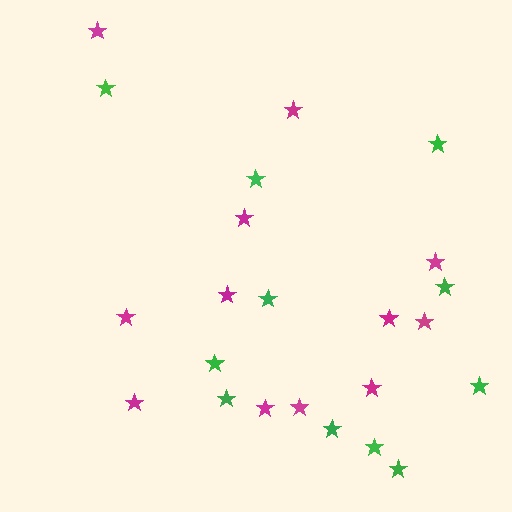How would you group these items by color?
There are 2 groups: one group of green stars (11) and one group of magenta stars (12).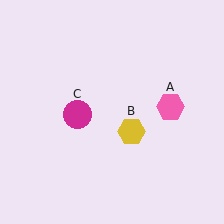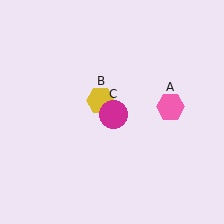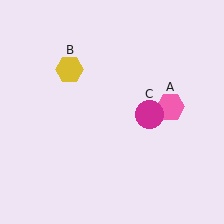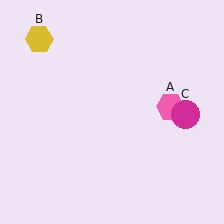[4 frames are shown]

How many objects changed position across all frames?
2 objects changed position: yellow hexagon (object B), magenta circle (object C).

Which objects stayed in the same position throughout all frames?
Pink hexagon (object A) remained stationary.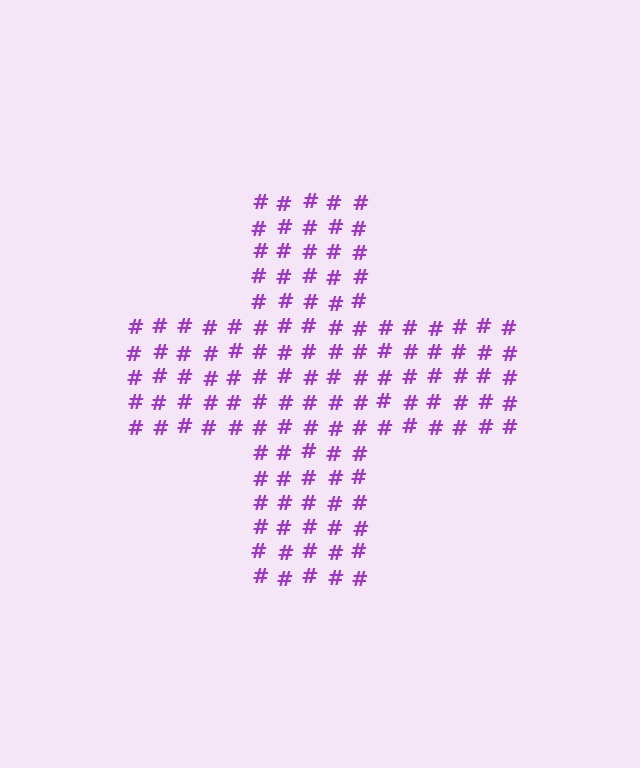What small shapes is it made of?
It is made of small hash symbols.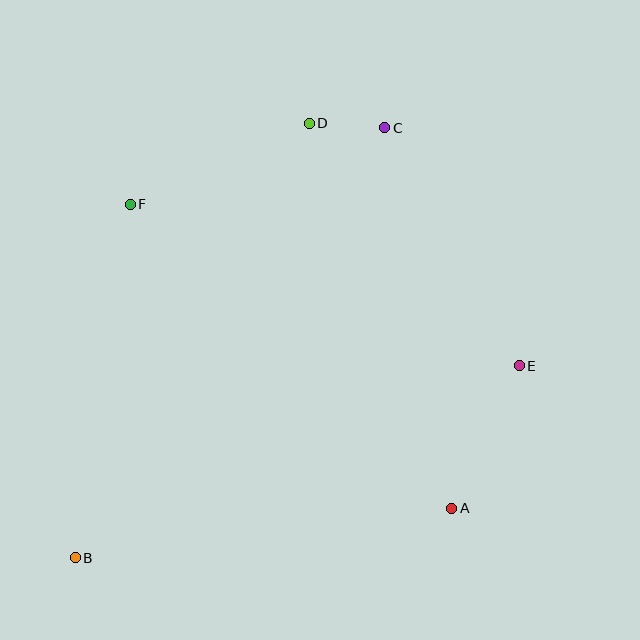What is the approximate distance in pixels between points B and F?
The distance between B and F is approximately 358 pixels.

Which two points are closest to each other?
Points C and D are closest to each other.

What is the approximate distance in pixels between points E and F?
The distance between E and F is approximately 422 pixels.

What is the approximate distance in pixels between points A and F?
The distance between A and F is approximately 443 pixels.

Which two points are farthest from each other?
Points B and C are farthest from each other.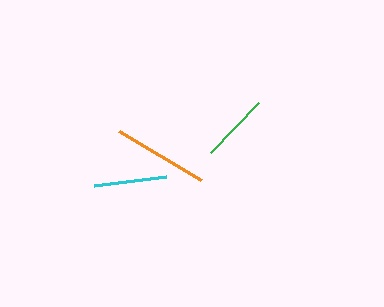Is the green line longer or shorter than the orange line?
The orange line is longer than the green line.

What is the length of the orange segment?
The orange segment is approximately 95 pixels long.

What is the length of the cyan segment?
The cyan segment is approximately 73 pixels long.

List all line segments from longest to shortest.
From longest to shortest: orange, cyan, green.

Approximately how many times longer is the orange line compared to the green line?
The orange line is approximately 1.4 times the length of the green line.